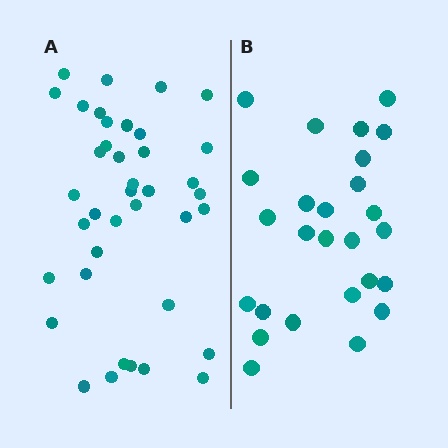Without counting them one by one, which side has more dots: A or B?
Region A (the left region) has more dots.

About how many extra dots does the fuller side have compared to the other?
Region A has approximately 15 more dots than region B.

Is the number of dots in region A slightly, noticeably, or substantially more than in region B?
Region A has substantially more. The ratio is roughly 1.5 to 1.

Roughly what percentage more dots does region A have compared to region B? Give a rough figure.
About 50% more.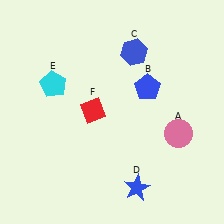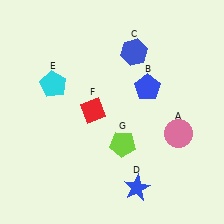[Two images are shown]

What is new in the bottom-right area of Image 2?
A lime pentagon (G) was added in the bottom-right area of Image 2.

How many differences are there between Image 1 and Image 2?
There is 1 difference between the two images.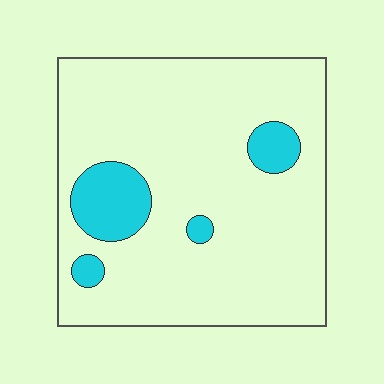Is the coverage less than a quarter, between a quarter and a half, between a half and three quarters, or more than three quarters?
Less than a quarter.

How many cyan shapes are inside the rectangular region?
4.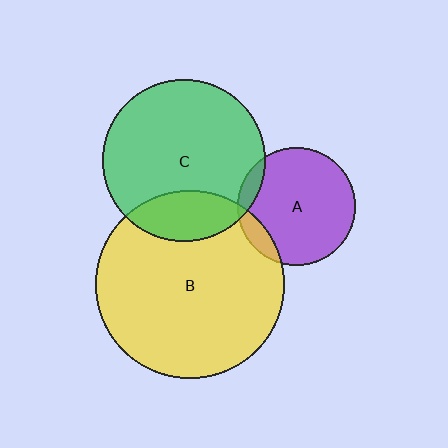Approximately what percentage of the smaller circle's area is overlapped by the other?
Approximately 10%.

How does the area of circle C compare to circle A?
Approximately 1.9 times.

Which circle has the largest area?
Circle B (yellow).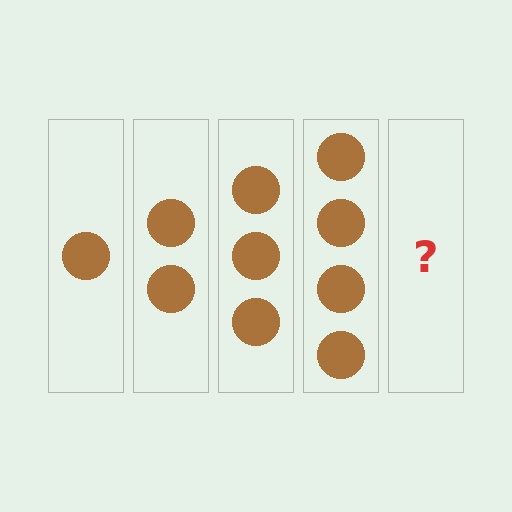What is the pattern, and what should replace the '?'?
The pattern is that each step adds one more circle. The '?' should be 5 circles.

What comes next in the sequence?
The next element should be 5 circles.